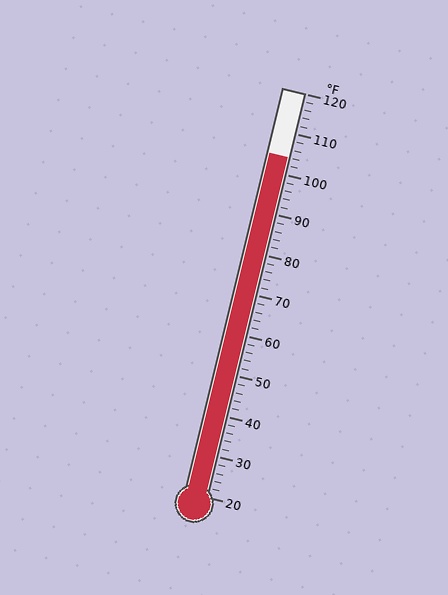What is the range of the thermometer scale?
The thermometer scale ranges from 20°F to 120°F.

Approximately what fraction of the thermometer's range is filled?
The thermometer is filled to approximately 85% of its range.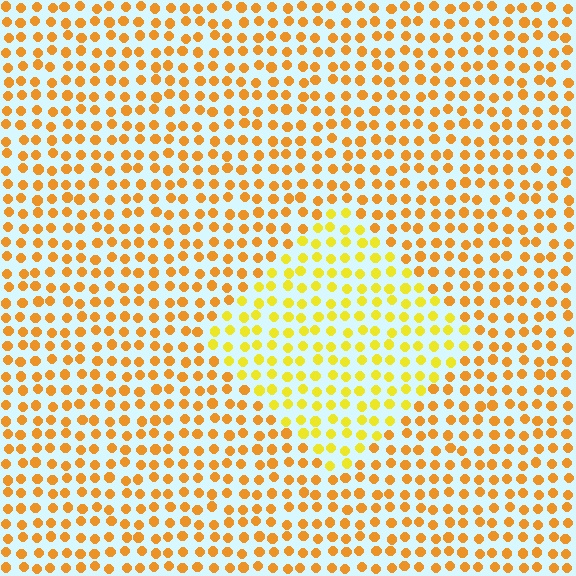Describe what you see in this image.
The image is filled with small orange elements in a uniform arrangement. A diamond-shaped region is visible where the elements are tinted to a slightly different hue, forming a subtle color boundary.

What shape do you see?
I see a diamond.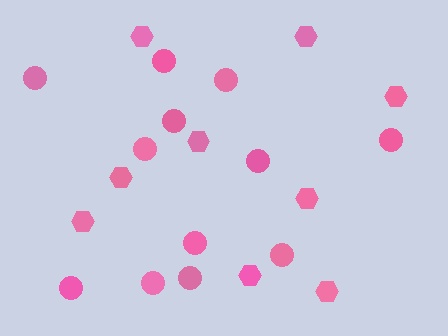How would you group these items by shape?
There are 2 groups: one group of circles (12) and one group of hexagons (9).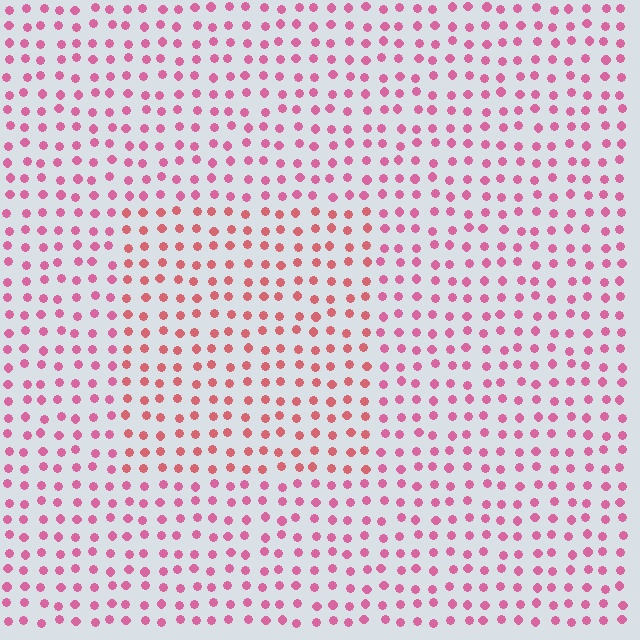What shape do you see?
I see a rectangle.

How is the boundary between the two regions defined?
The boundary is defined purely by a slight shift in hue (about 24 degrees). Spacing, size, and orientation are identical on both sides.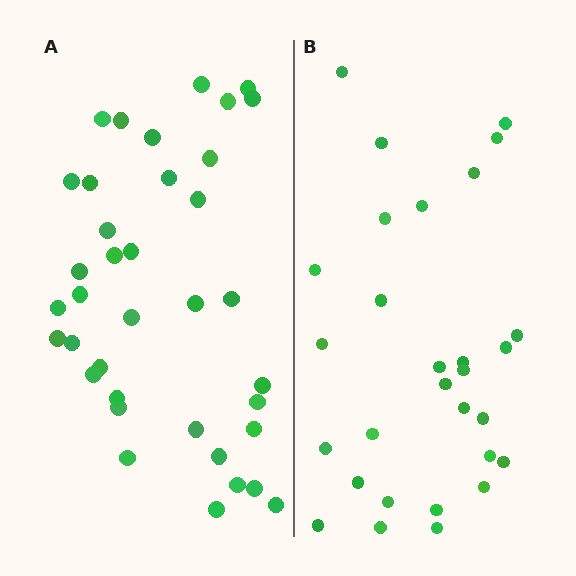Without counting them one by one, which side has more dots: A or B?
Region A (the left region) has more dots.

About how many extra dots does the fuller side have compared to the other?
Region A has roughly 8 or so more dots than region B.